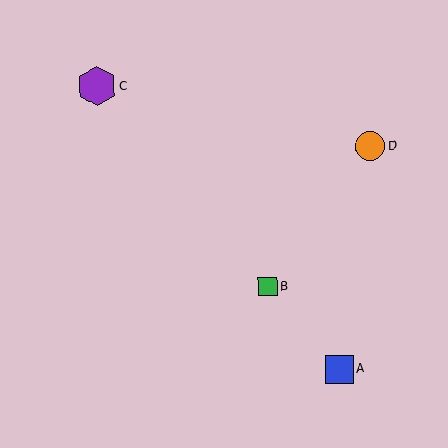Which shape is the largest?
The purple hexagon (labeled C) is the largest.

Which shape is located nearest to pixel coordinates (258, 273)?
The green square (labeled B) at (268, 287) is nearest to that location.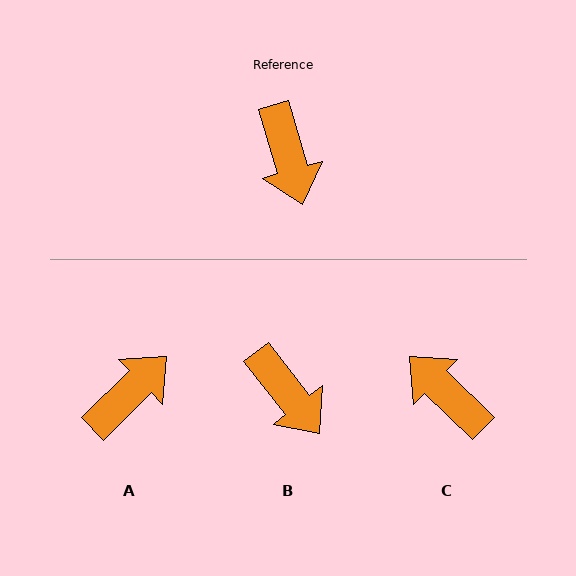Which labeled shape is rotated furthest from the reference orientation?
C, about 150 degrees away.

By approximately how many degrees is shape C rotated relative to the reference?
Approximately 150 degrees clockwise.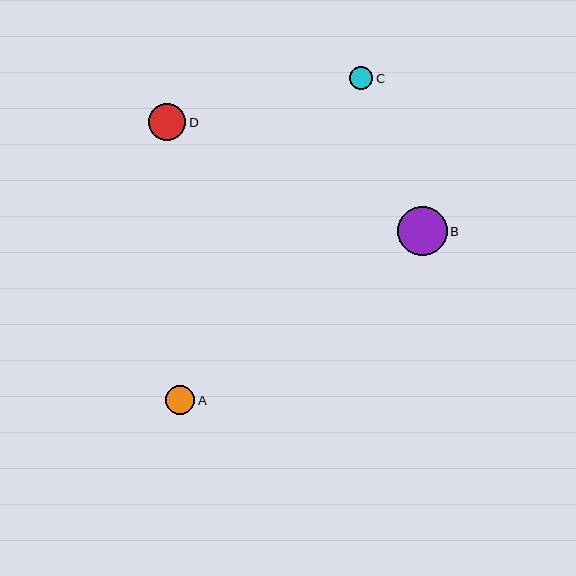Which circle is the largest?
Circle B is the largest with a size of approximately 50 pixels.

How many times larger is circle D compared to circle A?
Circle D is approximately 1.3 times the size of circle A.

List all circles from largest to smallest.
From largest to smallest: B, D, A, C.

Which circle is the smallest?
Circle C is the smallest with a size of approximately 24 pixels.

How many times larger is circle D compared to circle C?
Circle D is approximately 1.6 times the size of circle C.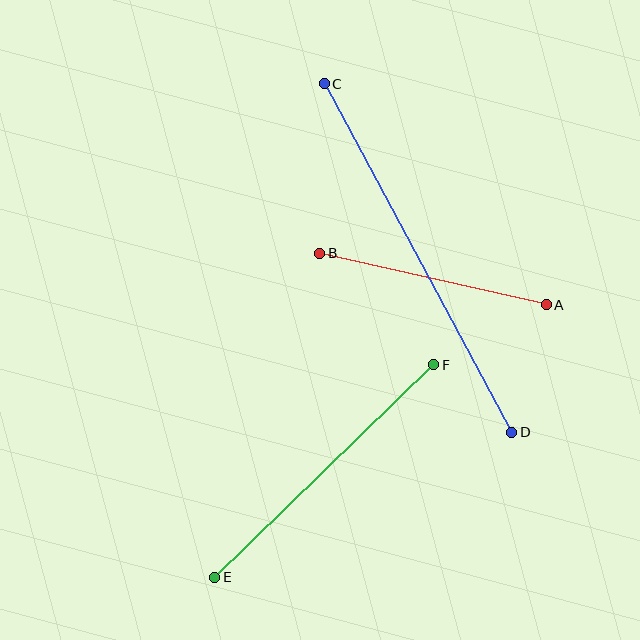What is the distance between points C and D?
The distance is approximately 396 pixels.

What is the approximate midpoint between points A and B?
The midpoint is at approximately (433, 279) pixels.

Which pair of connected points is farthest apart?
Points C and D are farthest apart.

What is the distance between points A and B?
The distance is approximately 232 pixels.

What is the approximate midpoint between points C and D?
The midpoint is at approximately (418, 258) pixels.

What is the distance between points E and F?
The distance is approximately 305 pixels.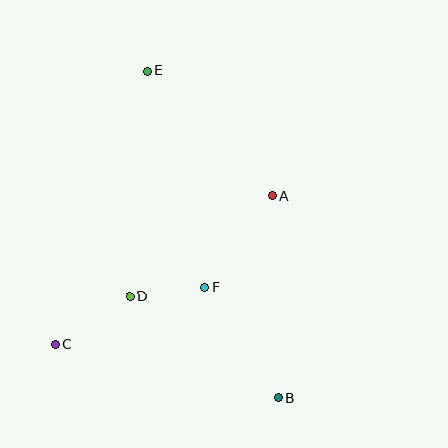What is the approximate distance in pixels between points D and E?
The distance between D and E is approximately 226 pixels.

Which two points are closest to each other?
Points D and F are closest to each other.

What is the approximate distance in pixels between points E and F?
The distance between E and F is approximately 224 pixels.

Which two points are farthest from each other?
Points B and E are farthest from each other.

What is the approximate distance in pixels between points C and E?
The distance between C and E is approximately 289 pixels.